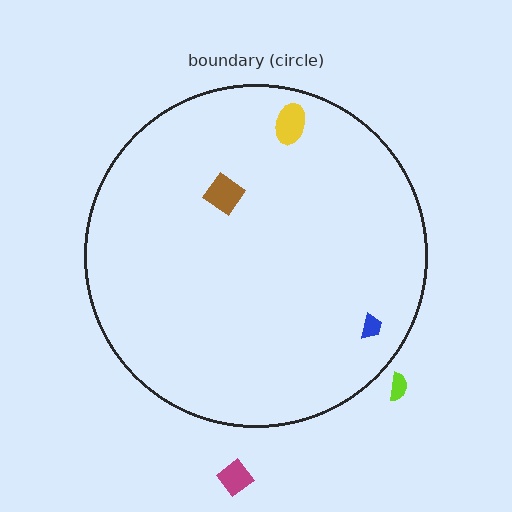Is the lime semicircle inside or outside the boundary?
Outside.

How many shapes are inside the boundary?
3 inside, 2 outside.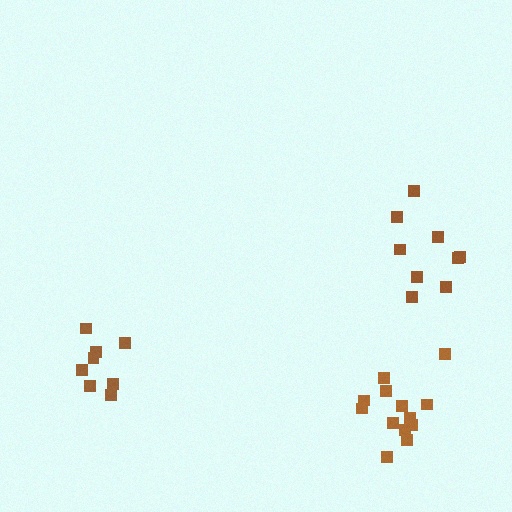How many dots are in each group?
Group 1: 8 dots, Group 2: 13 dots, Group 3: 9 dots (30 total).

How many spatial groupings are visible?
There are 3 spatial groupings.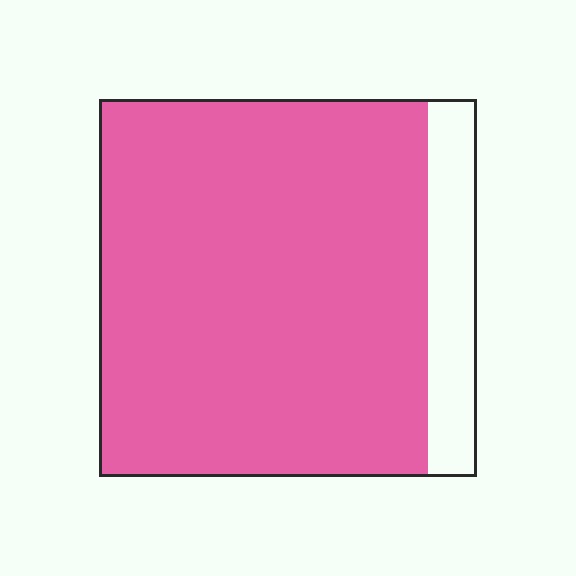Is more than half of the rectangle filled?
Yes.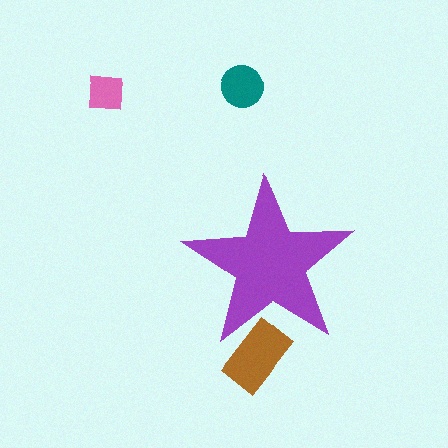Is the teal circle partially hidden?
No, the teal circle is fully visible.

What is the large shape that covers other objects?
A purple star.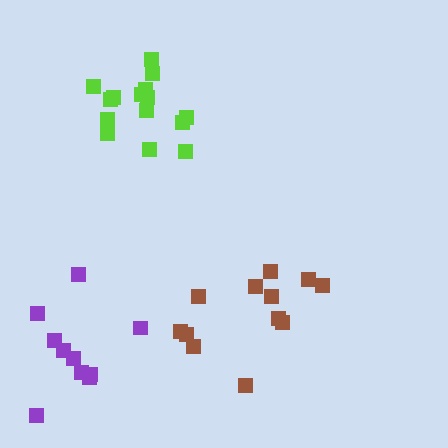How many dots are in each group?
Group 1: 12 dots, Group 2: 15 dots, Group 3: 10 dots (37 total).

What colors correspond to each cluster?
The clusters are colored: brown, lime, purple.